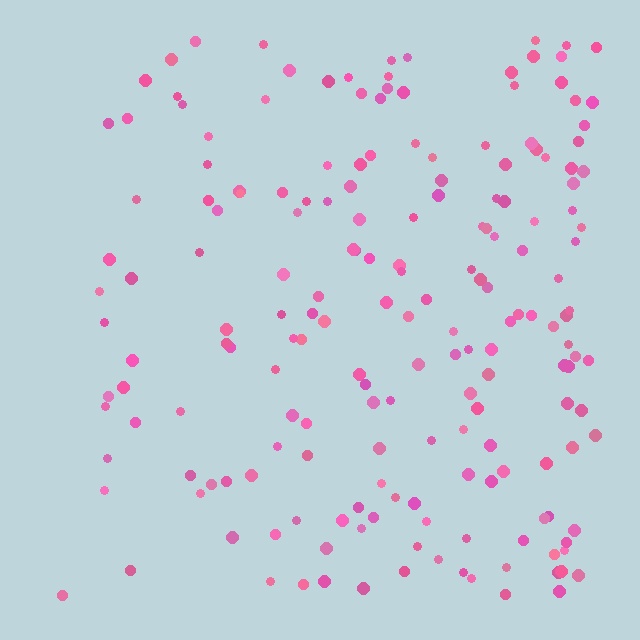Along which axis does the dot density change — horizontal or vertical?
Horizontal.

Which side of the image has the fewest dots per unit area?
The left.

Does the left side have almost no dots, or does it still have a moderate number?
Still a moderate number, just noticeably fewer than the right.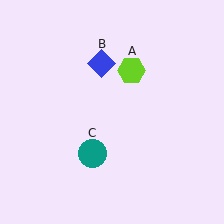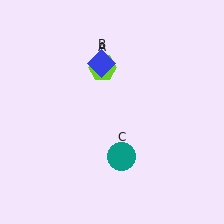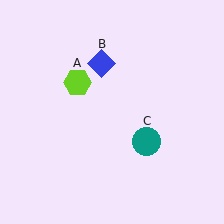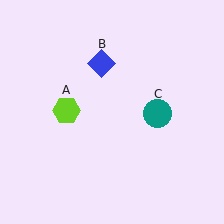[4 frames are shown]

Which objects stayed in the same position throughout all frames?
Blue diamond (object B) remained stationary.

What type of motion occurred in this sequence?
The lime hexagon (object A), teal circle (object C) rotated counterclockwise around the center of the scene.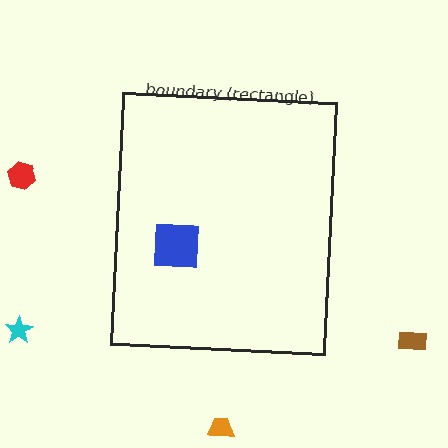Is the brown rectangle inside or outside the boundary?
Outside.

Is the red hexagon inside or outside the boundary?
Outside.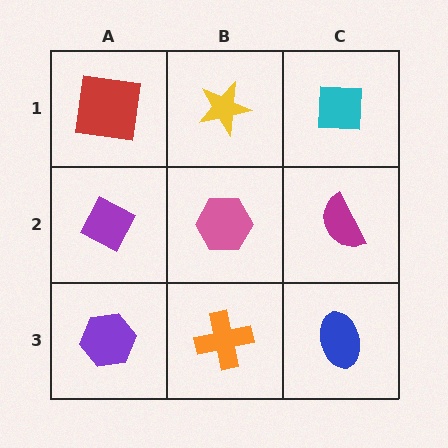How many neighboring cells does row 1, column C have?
2.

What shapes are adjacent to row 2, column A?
A red square (row 1, column A), a purple hexagon (row 3, column A), a pink hexagon (row 2, column B).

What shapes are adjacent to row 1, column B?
A pink hexagon (row 2, column B), a red square (row 1, column A), a cyan square (row 1, column C).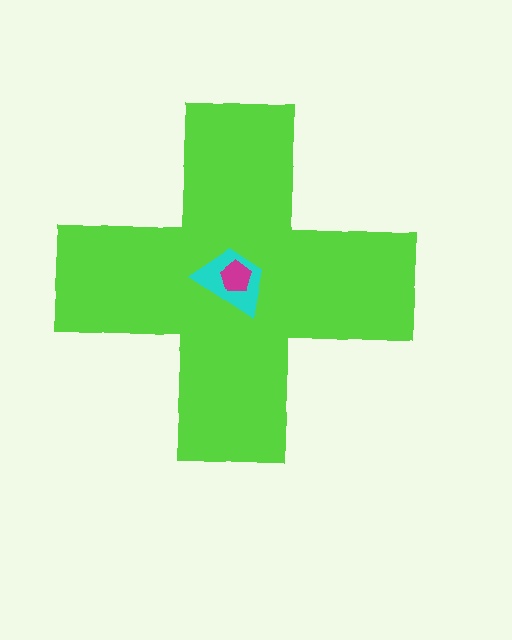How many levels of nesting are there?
3.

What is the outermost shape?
The lime cross.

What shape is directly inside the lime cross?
The cyan trapezoid.